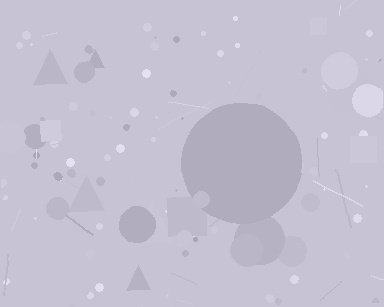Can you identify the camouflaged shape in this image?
The camouflaged shape is a circle.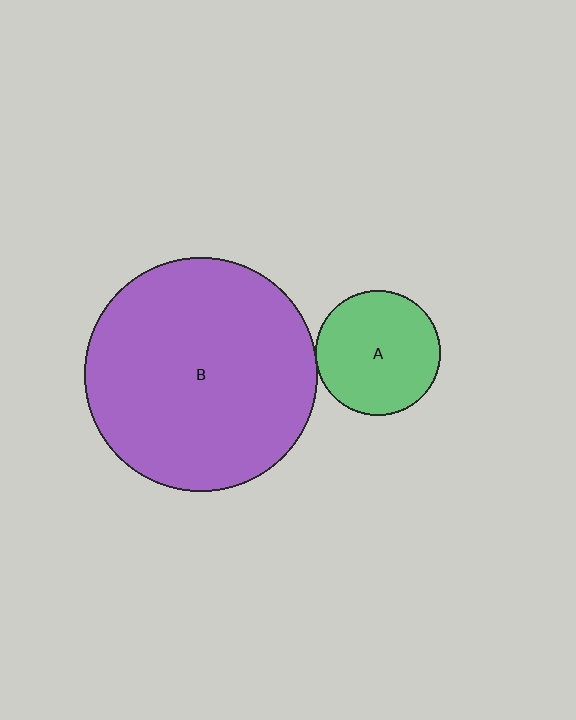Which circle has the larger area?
Circle B (purple).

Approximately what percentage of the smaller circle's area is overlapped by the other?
Approximately 5%.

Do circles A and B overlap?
Yes.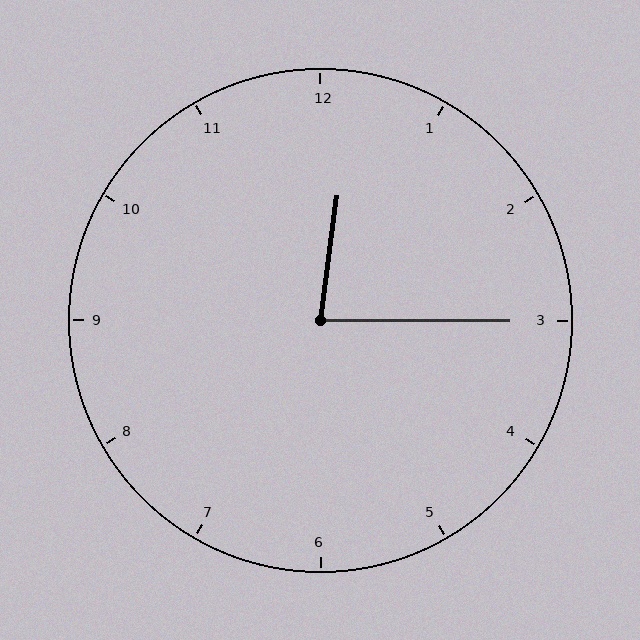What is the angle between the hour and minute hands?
Approximately 82 degrees.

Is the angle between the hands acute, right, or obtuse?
It is acute.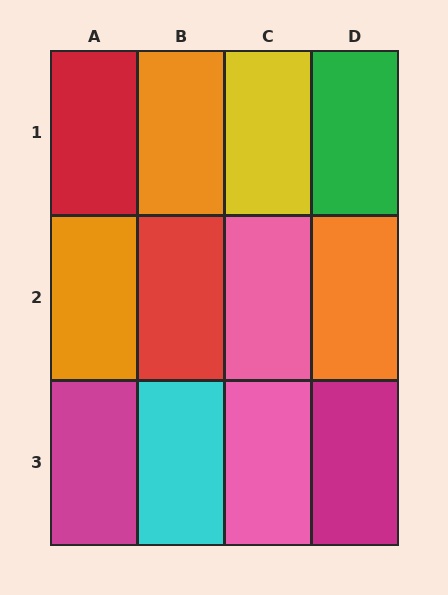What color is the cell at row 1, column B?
Orange.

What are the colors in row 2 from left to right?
Orange, red, pink, orange.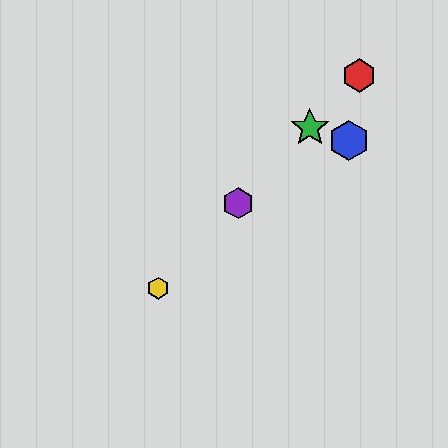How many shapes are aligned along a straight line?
4 shapes (the red hexagon, the green star, the yellow hexagon, the purple hexagon) are aligned along a straight line.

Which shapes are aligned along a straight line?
The red hexagon, the green star, the yellow hexagon, the purple hexagon are aligned along a straight line.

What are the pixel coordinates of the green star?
The green star is at (310, 127).